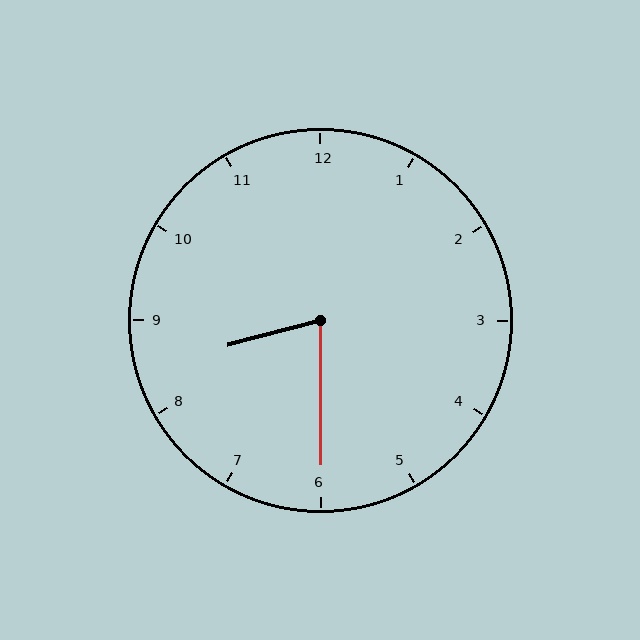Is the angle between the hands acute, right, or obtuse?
It is acute.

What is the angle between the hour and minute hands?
Approximately 75 degrees.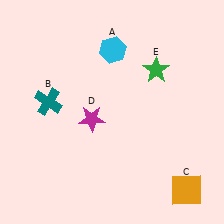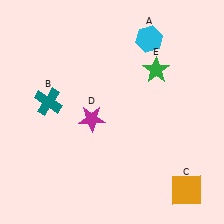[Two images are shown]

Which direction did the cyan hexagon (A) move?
The cyan hexagon (A) moved right.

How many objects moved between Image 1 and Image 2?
1 object moved between the two images.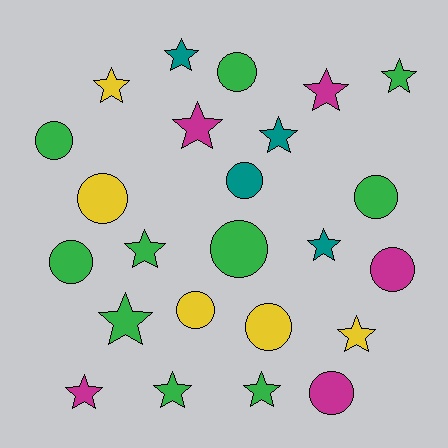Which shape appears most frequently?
Star, with 13 objects.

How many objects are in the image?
There are 24 objects.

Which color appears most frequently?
Green, with 10 objects.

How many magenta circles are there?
There are 2 magenta circles.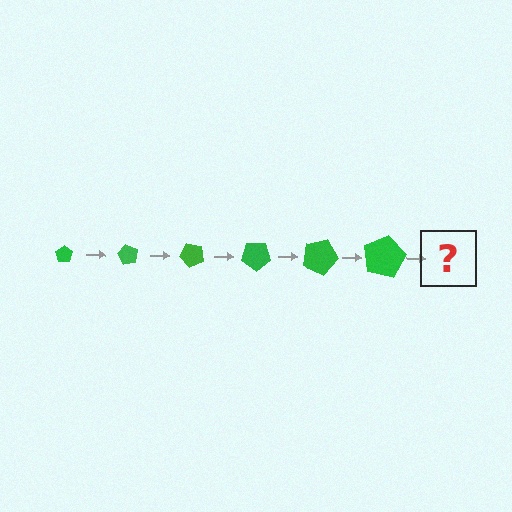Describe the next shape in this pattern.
It should be a pentagon, larger than the previous one and rotated 360 degrees from the start.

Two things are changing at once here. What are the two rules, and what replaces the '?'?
The two rules are that the pentagon grows larger each step and it rotates 60 degrees each step. The '?' should be a pentagon, larger than the previous one and rotated 360 degrees from the start.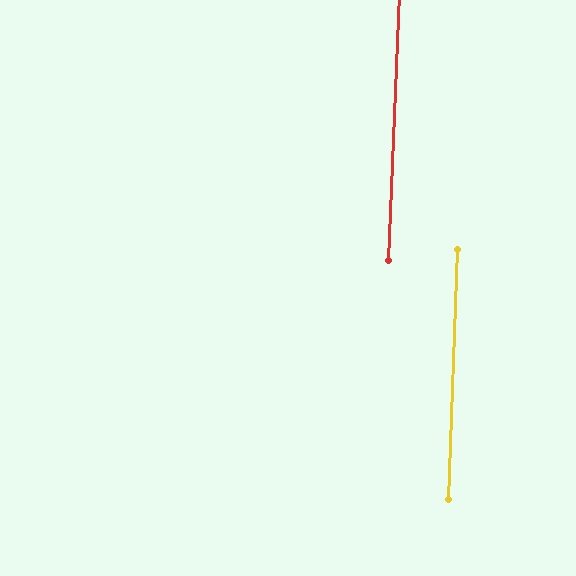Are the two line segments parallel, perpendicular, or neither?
Parallel — their directions differ by only 0.3°.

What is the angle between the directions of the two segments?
Approximately 0 degrees.